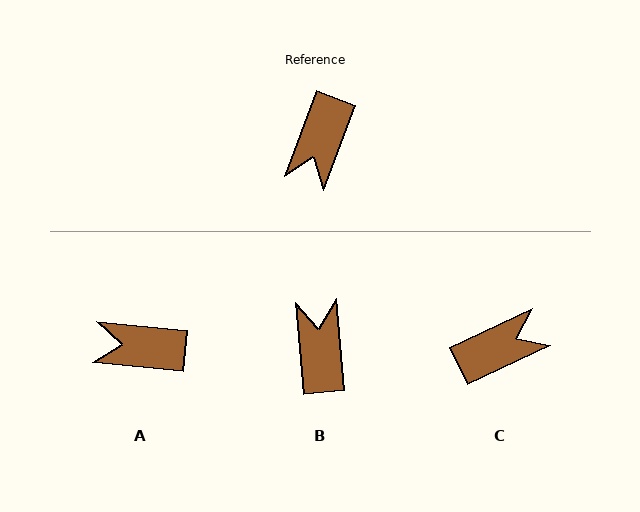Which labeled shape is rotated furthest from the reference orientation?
B, about 154 degrees away.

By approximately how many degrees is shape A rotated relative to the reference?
Approximately 75 degrees clockwise.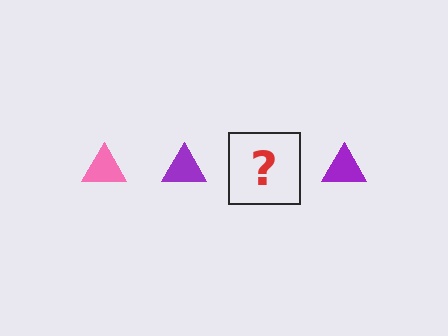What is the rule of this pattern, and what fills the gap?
The rule is that the pattern cycles through pink, purple triangles. The gap should be filled with a pink triangle.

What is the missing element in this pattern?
The missing element is a pink triangle.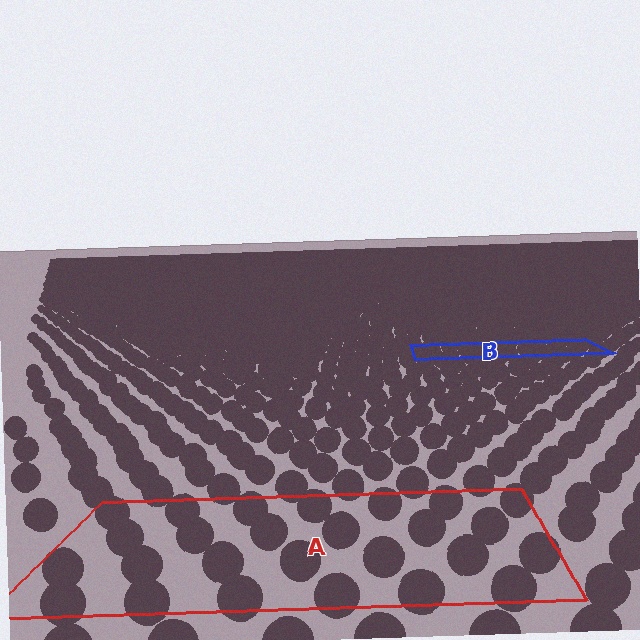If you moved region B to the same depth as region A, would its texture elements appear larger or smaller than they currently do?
They would appear larger. At a closer depth, the same texture elements are projected at a bigger on-screen size.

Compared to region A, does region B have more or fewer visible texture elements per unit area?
Region B has more texture elements per unit area — they are packed more densely because it is farther away.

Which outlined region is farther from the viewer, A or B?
Region B is farther from the viewer — the texture elements inside it appear smaller and more densely packed.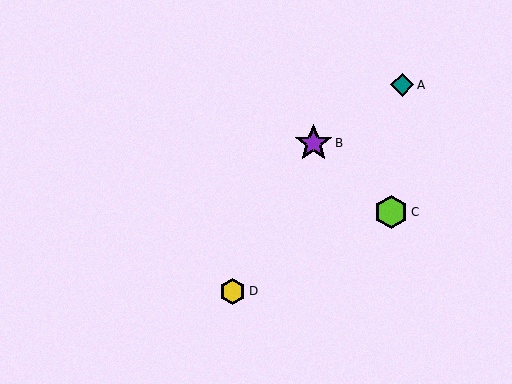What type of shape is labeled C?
Shape C is a lime hexagon.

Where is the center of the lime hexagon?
The center of the lime hexagon is at (391, 212).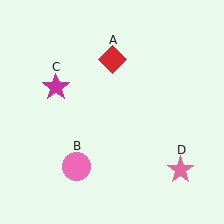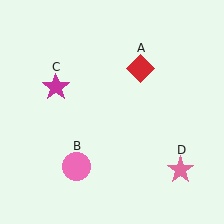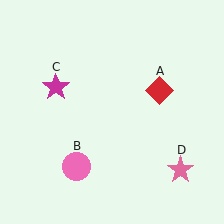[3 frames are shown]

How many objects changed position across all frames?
1 object changed position: red diamond (object A).